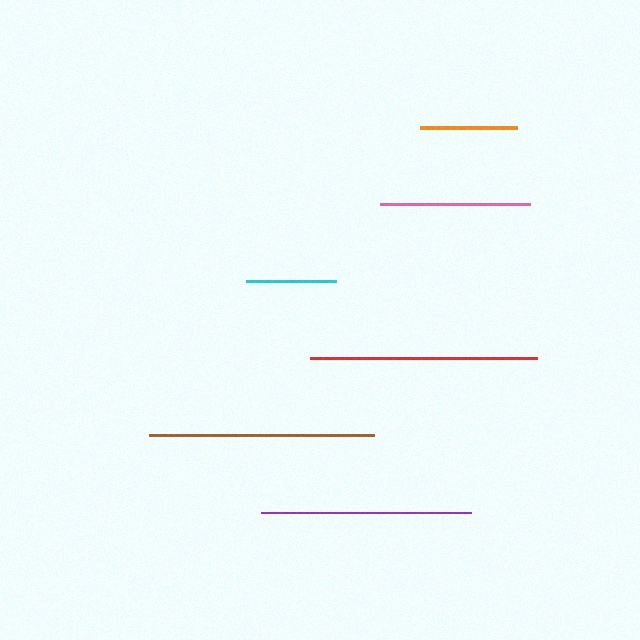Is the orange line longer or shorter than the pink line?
The pink line is longer than the orange line.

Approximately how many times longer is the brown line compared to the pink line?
The brown line is approximately 1.5 times the length of the pink line.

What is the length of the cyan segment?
The cyan segment is approximately 90 pixels long.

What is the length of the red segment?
The red segment is approximately 227 pixels long.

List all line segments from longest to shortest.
From longest to shortest: red, brown, purple, pink, orange, cyan.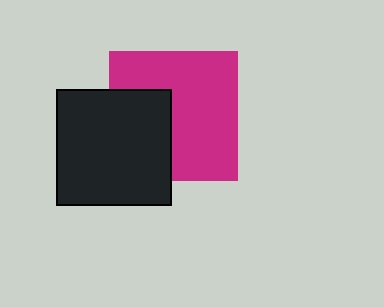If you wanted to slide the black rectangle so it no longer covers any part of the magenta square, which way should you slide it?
Slide it left — that is the most direct way to separate the two shapes.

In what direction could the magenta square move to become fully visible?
The magenta square could move right. That would shift it out from behind the black rectangle entirely.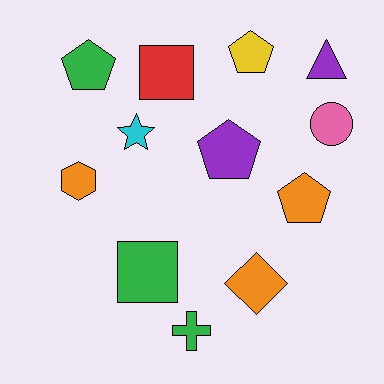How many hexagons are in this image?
There is 1 hexagon.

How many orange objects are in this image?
There are 3 orange objects.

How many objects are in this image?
There are 12 objects.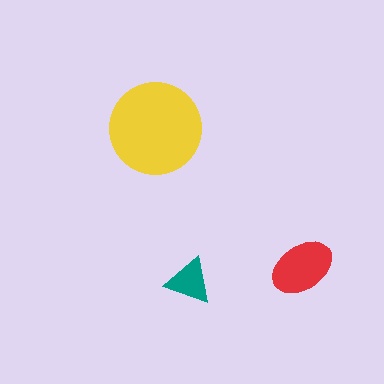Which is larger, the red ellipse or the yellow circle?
The yellow circle.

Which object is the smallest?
The teal triangle.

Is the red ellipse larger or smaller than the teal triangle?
Larger.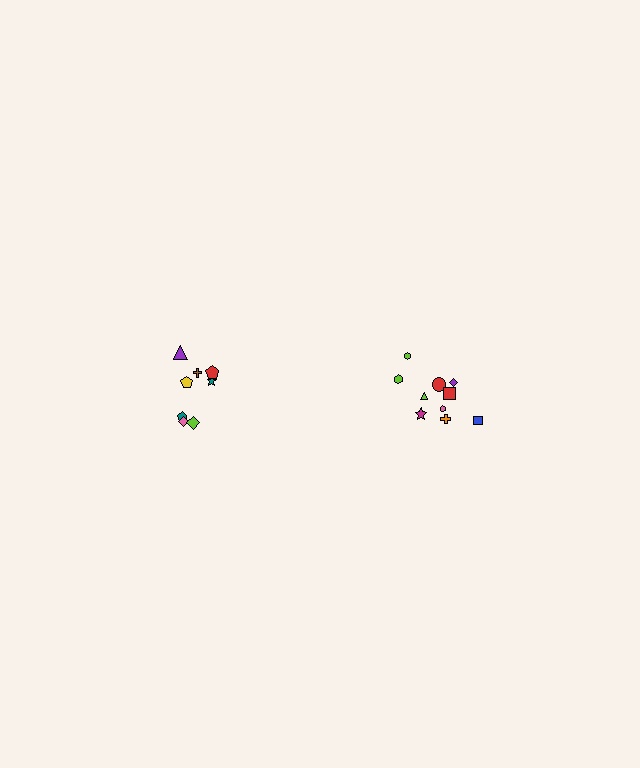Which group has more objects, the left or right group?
The right group.